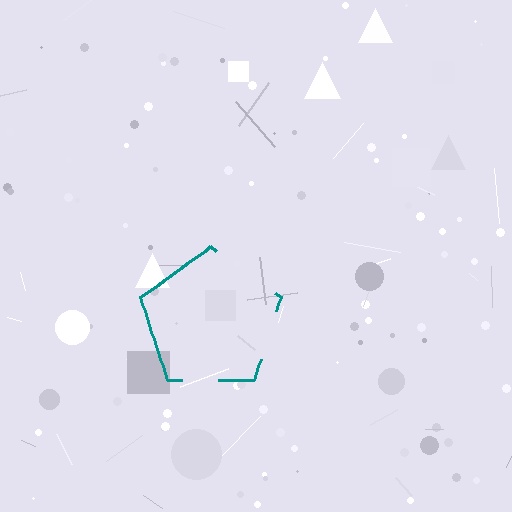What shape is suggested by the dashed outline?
The dashed outline suggests a pentagon.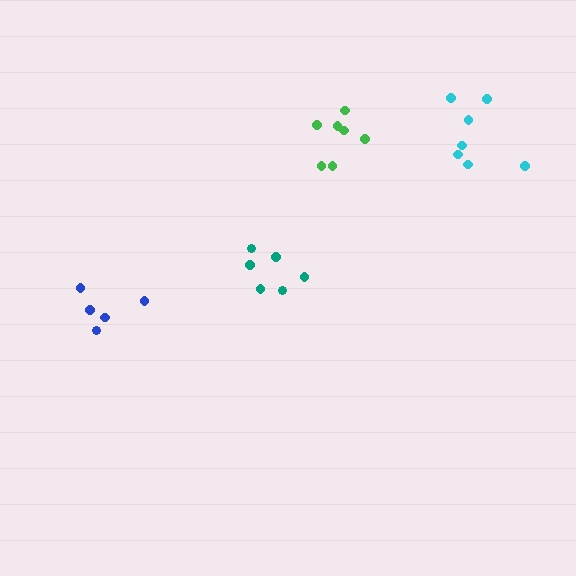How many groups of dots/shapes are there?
There are 4 groups.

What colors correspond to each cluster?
The clusters are colored: cyan, blue, teal, green.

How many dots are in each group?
Group 1: 7 dots, Group 2: 5 dots, Group 3: 6 dots, Group 4: 7 dots (25 total).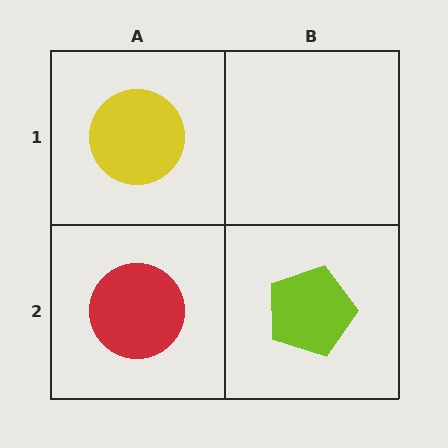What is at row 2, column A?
A red circle.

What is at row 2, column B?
A lime pentagon.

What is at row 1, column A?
A yellow circle.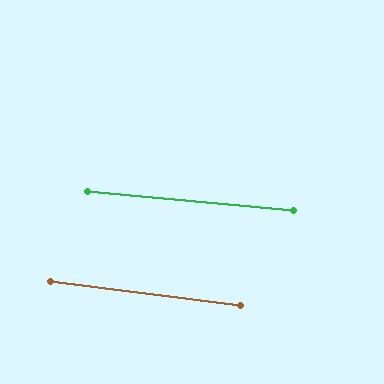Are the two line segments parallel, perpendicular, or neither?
Parallel — their directions differ by only 1.8°.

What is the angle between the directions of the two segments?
Approximately 2 degrees.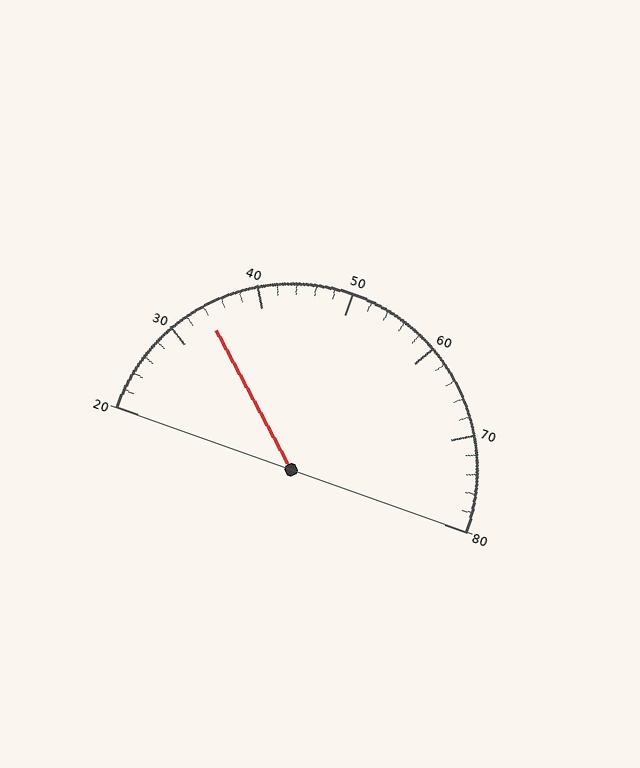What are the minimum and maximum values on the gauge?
The gauge ranges from 20 to 80.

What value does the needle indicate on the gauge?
The needle indicates approximately 34.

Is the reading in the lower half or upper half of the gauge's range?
The reading is in the lower half of the range (20 to 80).